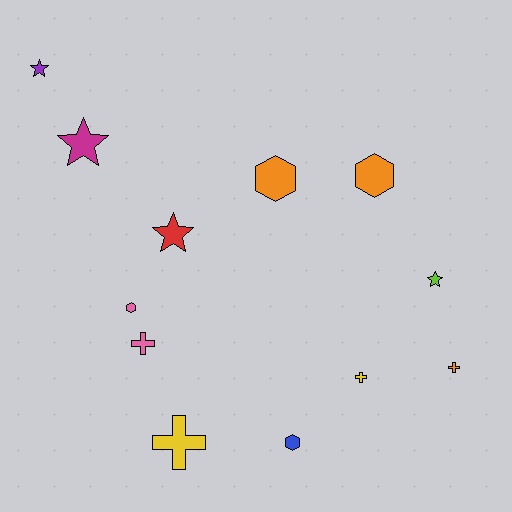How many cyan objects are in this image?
There are no cyan objects.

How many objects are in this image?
There are 12 objects.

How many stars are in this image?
There are 4 stars.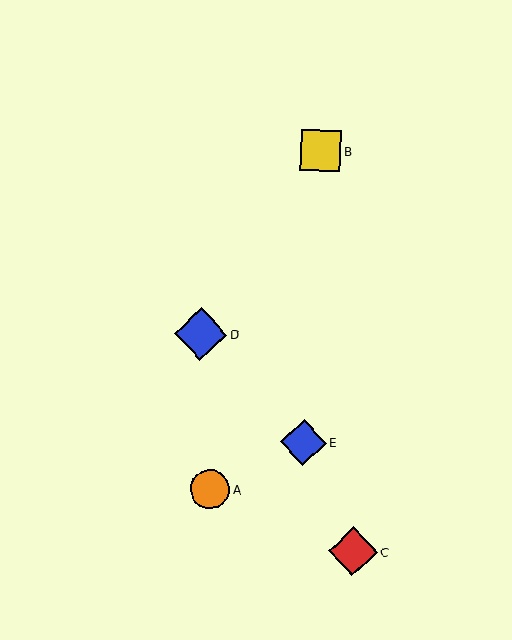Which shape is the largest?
The blue diamond (labeled D) is the largest.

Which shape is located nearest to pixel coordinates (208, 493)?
The orange circle (labeled A) at (210, 490) is nearest to that location.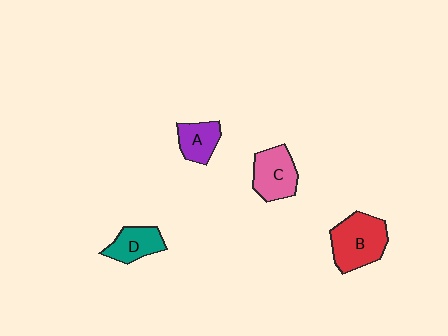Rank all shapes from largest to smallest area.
From largest to smallest: B (red), C (pink), D (teal), A (purple).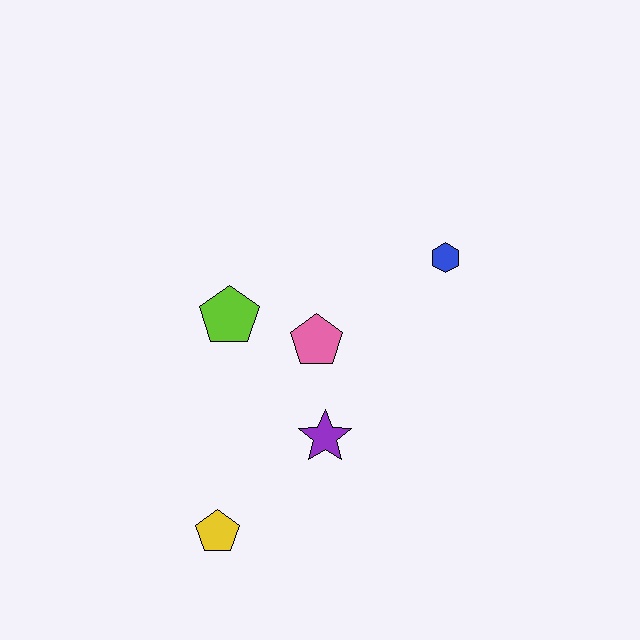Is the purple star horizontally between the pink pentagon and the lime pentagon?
No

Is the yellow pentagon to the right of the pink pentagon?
No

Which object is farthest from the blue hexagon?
The yellow pentagon is farthest from the blue hexagon.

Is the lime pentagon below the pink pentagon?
No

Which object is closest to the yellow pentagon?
The purple star is closest to the yellow pentagon.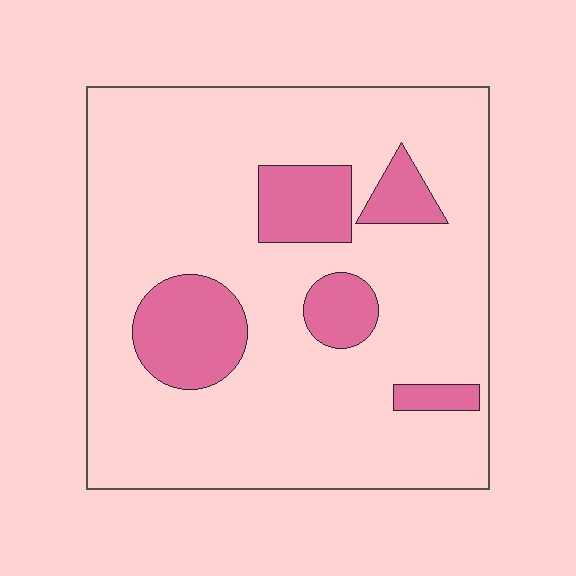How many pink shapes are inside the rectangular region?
5.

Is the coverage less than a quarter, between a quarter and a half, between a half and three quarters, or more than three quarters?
Less than a quarter.